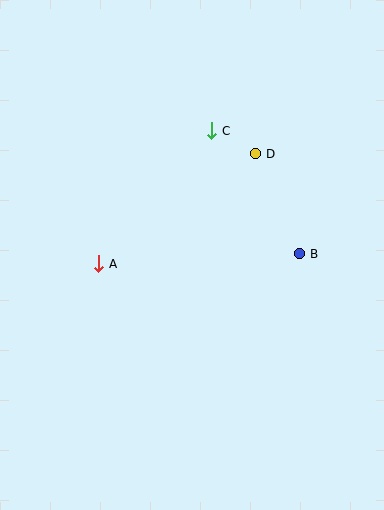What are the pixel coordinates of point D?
Point D is at (256, 154).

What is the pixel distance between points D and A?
The distance between D and A is 192 pixels.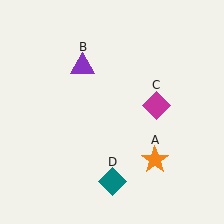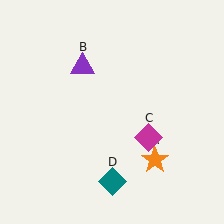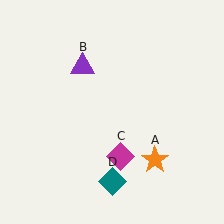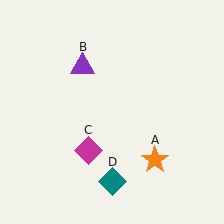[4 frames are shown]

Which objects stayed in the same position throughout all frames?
Orange star (object A) and purple triangle (object B) and teal diamond (object D) remained stationary.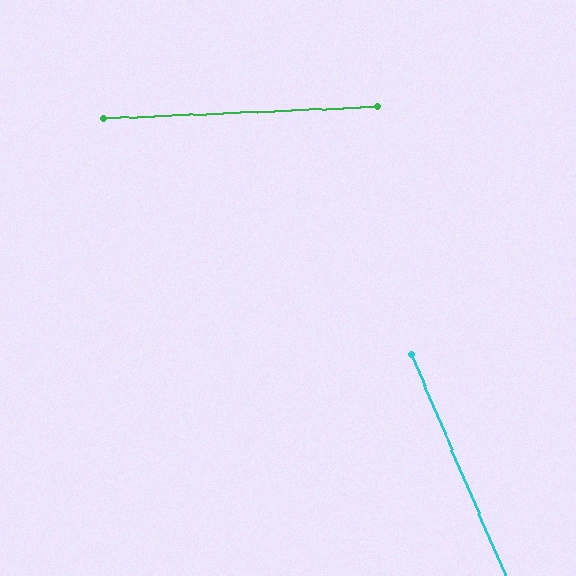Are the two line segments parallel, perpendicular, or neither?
Neither parallel nor perpendicular — they differ by about 69°.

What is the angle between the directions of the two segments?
Approximately 69 degrees.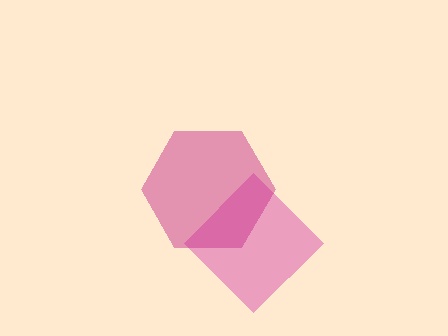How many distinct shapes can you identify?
There are 2 distinct shapes: a pink diamond, a magenta hexagon.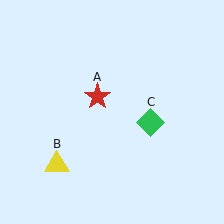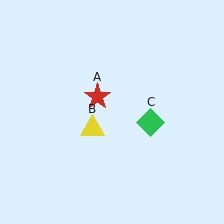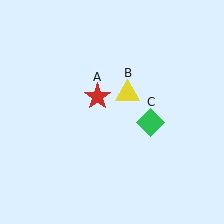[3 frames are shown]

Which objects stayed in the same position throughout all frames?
Red star (object A) and green diamond (object C) remained stationary.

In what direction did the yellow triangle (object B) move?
The yellow triangle (object B) moved up and to the right.